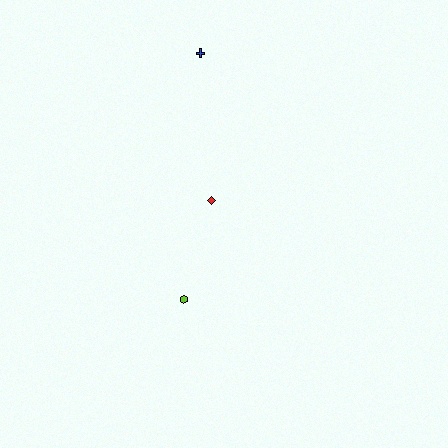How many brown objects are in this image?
There are no brown objects.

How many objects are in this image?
There are 3 objects.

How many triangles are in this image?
There are no triangles.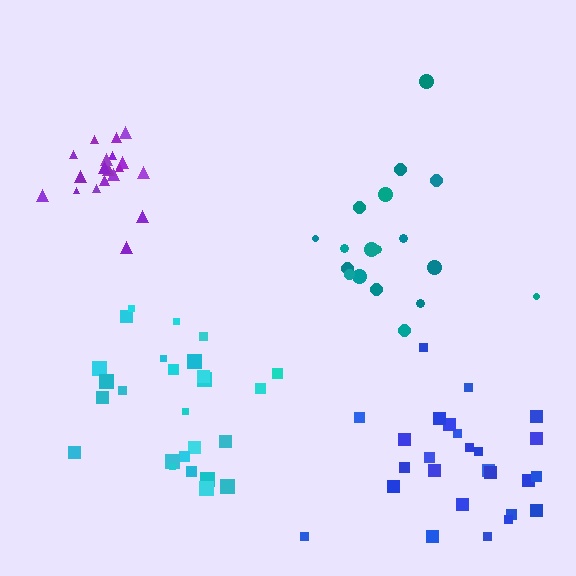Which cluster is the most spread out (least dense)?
Cyan.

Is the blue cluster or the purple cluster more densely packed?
Purple.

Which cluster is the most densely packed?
Purple.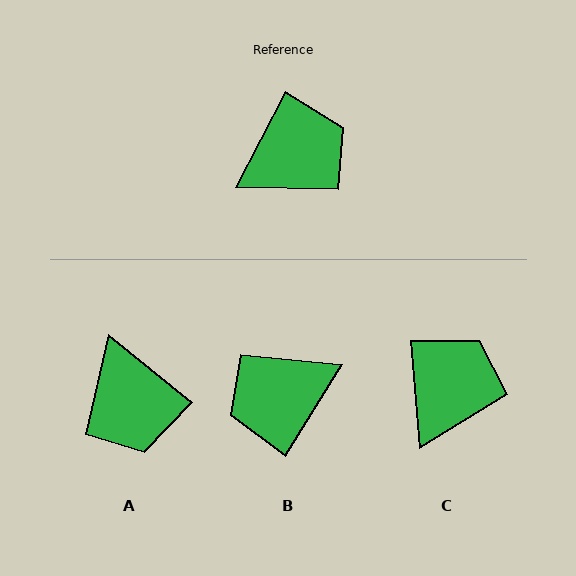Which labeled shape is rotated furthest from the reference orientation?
B, about 175 degrees away.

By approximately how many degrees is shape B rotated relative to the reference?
Approximately 175 degrees counter-clockwise.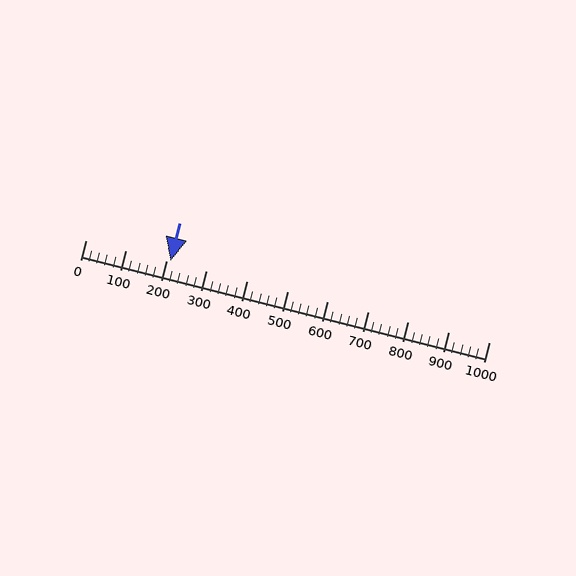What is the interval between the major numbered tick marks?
The major tick marks are spaced 100 units apart.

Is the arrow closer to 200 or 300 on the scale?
The arrow is closer to 200.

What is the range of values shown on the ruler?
The ruler shows values from 0 to 1000.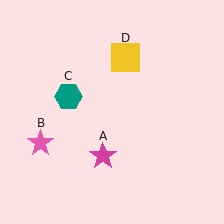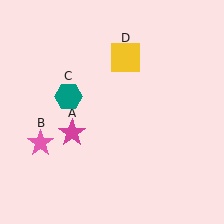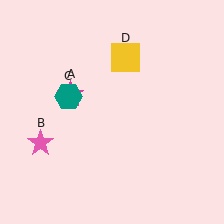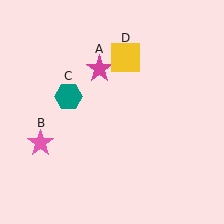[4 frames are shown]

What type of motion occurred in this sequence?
The magenta star (object A) rotated clockwise around the center of the scene.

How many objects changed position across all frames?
1 object changed position: magenta star (object A).